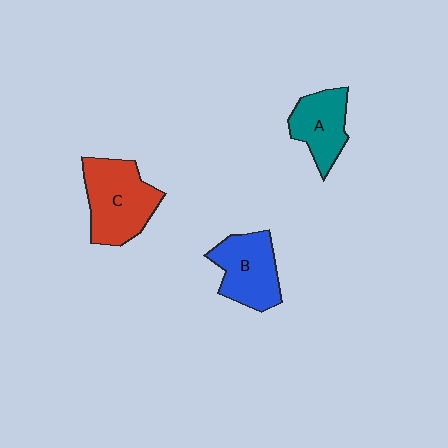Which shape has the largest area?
Shape C (red).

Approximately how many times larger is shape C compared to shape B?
Approximately 1.2 times.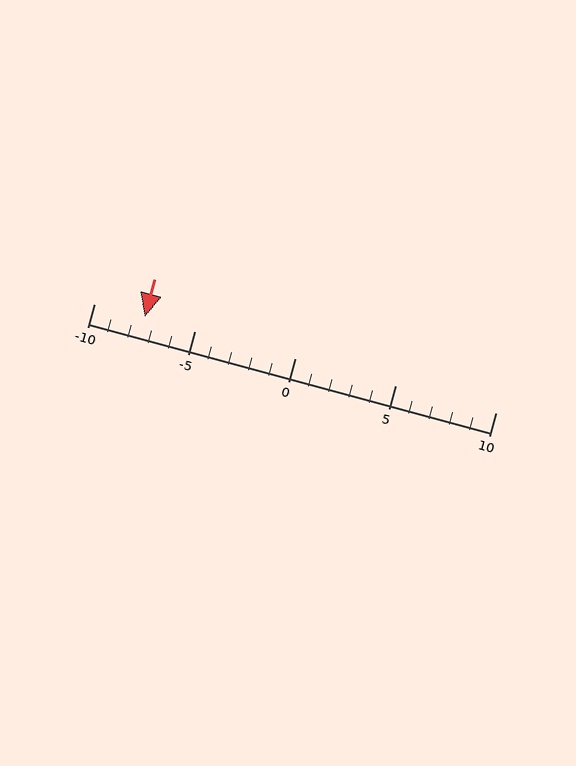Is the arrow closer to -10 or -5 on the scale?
The arrow is closer to -5.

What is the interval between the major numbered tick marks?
The major tick marks are spaced 5 units apart.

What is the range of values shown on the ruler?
The ruler shows values from -10 to 10.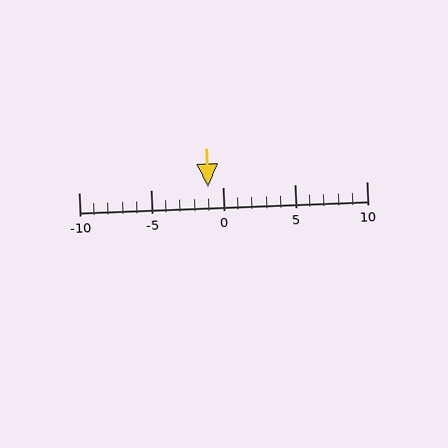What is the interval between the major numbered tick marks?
The major tick marks are spaced 5 units apart.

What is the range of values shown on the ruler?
The ruler shows values from -10 to 10.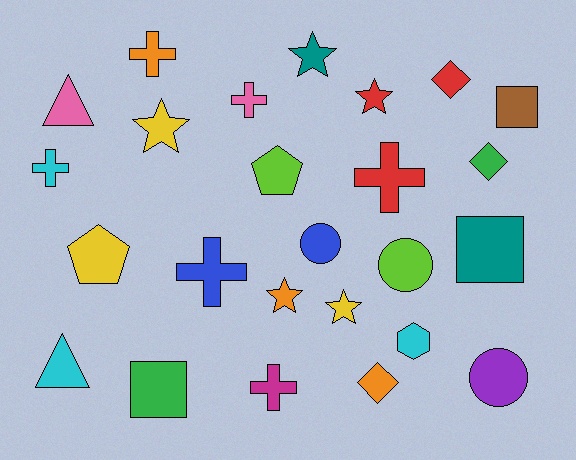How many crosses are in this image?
There are 6 crosses.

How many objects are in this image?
There are 25 objects.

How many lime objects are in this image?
There are 2 lime objects.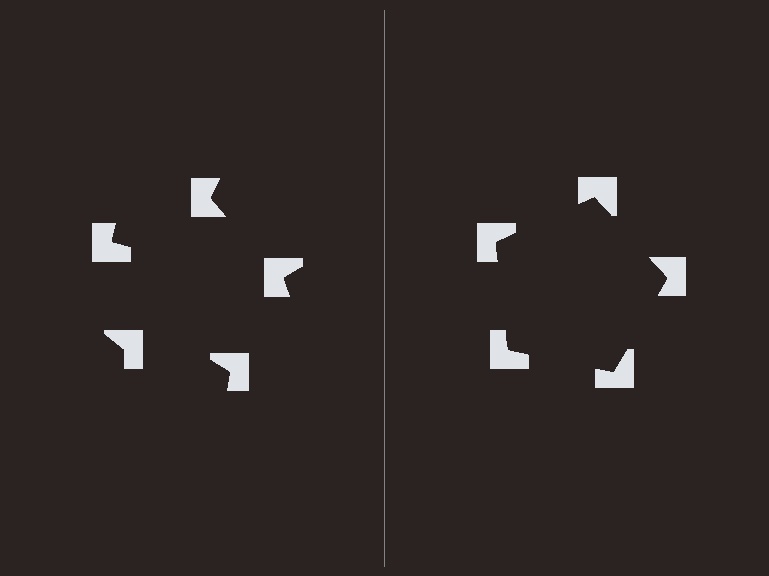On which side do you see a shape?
An illusory pentagon appears on the right side. On the left side the wedge cuts are rotated, so no coherent shape forms.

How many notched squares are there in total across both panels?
10 — 5 on each side.